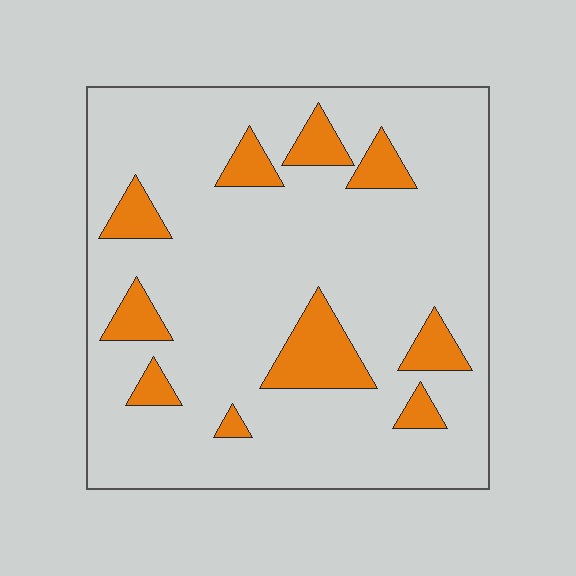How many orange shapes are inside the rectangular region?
10.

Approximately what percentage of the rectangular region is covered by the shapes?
Approximately 15%.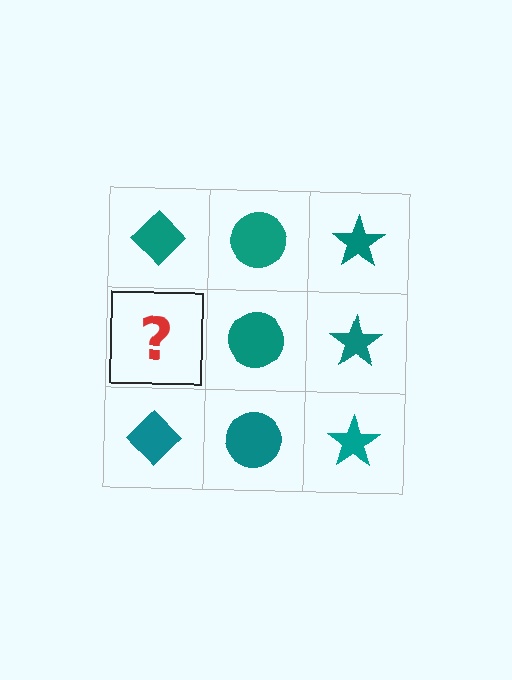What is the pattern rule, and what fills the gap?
The rule is that each column has a consistent shape. The gap should be filled with a teal diamond.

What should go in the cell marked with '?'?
The missing cell should contain a teal diamond.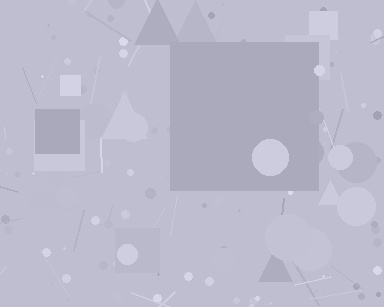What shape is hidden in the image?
A square is hidden in the image.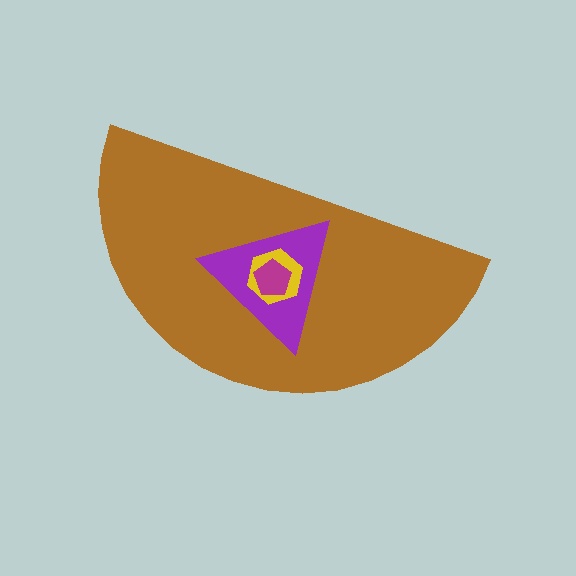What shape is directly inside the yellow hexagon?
The magenta pentagon.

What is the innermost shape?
The magenta pentagon.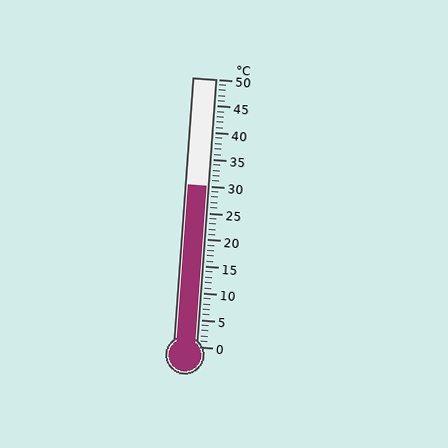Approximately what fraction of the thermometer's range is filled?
The thermometer is filled to approximately 60% of its range.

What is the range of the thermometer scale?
The thermometer scale ranges from 0°C to 50°C.